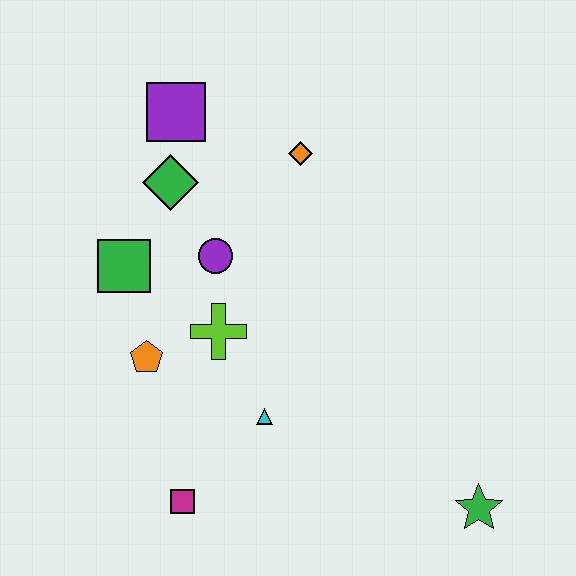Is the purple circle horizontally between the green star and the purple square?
Yes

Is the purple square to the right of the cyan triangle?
No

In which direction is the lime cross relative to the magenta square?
The lime cross is above the magenta square.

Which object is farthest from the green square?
The green star is farthest from the green square.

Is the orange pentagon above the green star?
Yes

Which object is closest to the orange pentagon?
The lime cross is closest to the orange pentagon.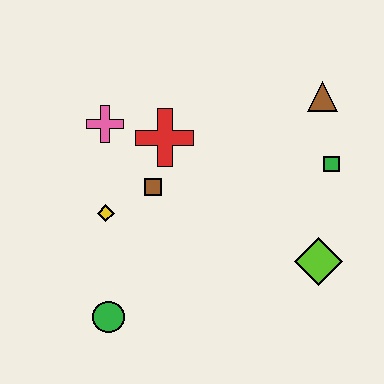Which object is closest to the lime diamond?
The green square is closest to the lime diamond.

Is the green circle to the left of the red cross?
Yes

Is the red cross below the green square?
No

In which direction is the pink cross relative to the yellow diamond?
The pink cross is above the yellow diamond.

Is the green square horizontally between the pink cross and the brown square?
No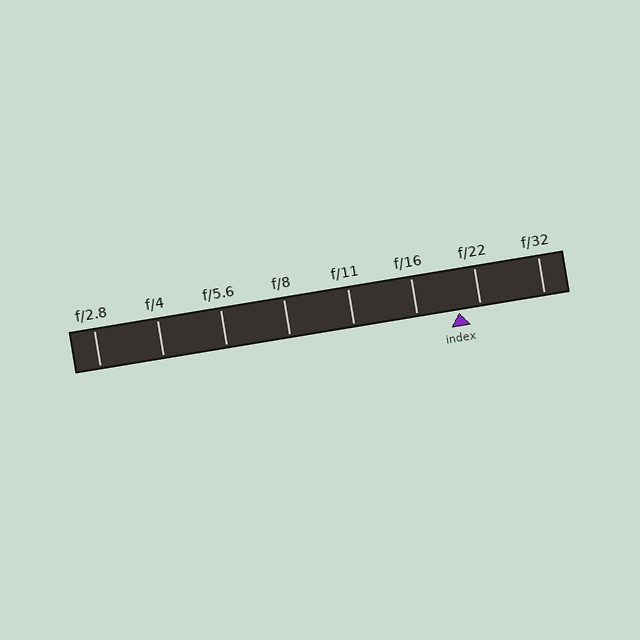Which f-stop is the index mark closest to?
The index mark is closest to f/22.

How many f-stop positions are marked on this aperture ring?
There are 8 f-stop positions marked.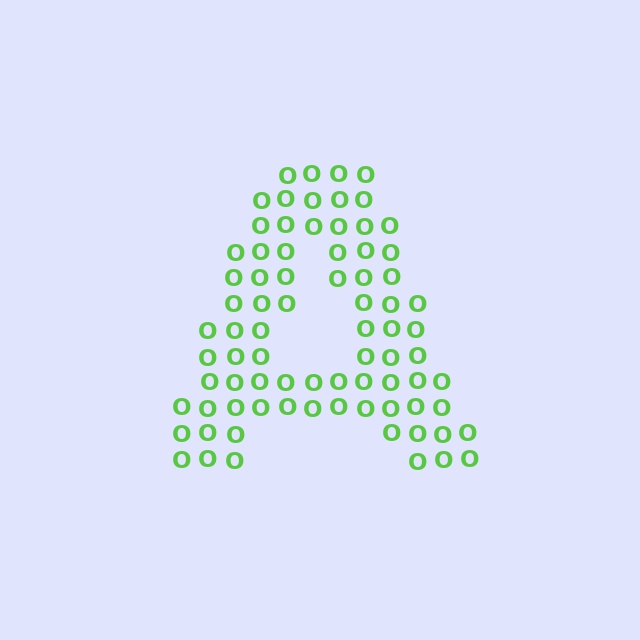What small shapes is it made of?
It is made of small letter O's.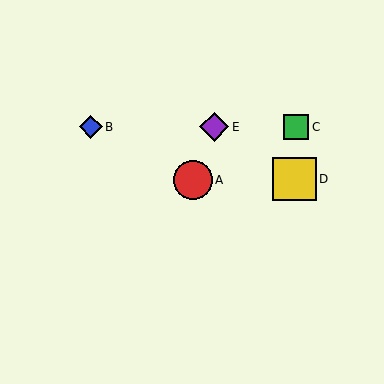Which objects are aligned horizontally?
Objects B, C, E are aligned horizontally.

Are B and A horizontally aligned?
No, B is at y≈127 and A is at y≈180.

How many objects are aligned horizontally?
3 objects (B, C, E) are aligned horizontally.